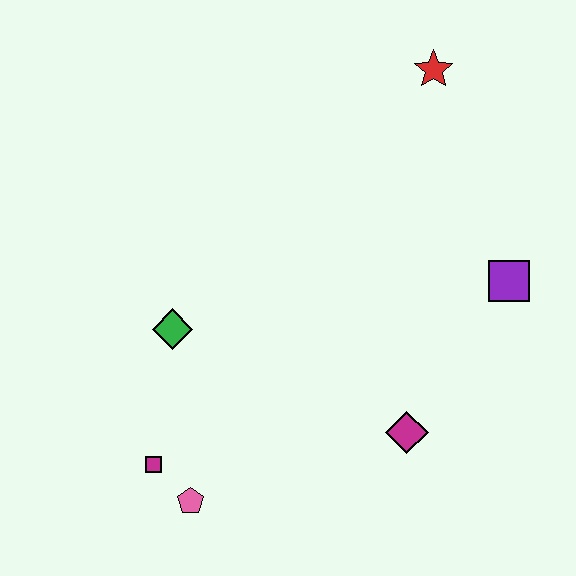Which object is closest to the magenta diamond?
The purple square is closest to the magenta diamond.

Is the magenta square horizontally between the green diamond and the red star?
No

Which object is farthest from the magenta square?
The red star is farthest from the magenta square.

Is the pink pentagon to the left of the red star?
Yes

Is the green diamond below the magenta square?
No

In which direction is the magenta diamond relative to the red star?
The magenta diamond is below the red star.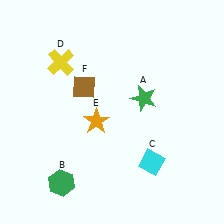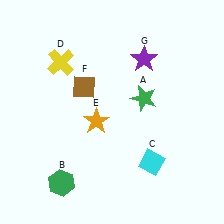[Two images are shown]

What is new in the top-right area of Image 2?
A purple star (G) was added in the top-right area of Image 2.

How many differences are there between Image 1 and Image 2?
There is 1 difference between the two images.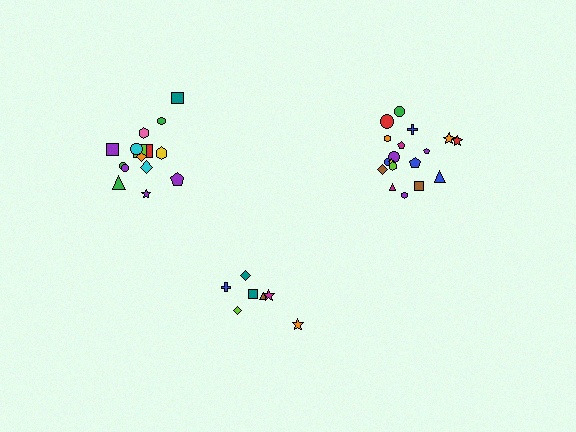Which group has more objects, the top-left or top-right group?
The top-right group.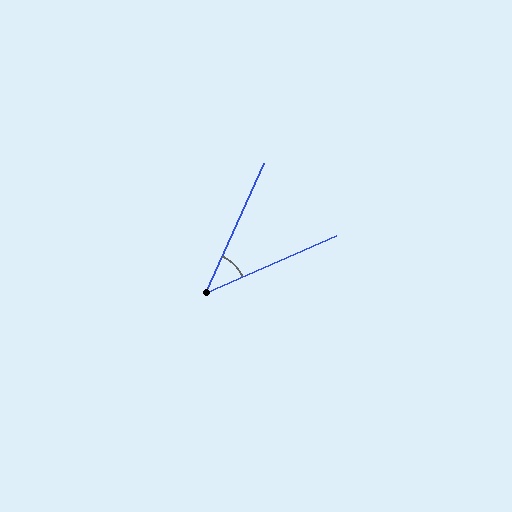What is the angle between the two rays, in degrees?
Approximately 42 degrees.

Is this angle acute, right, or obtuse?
It is acute.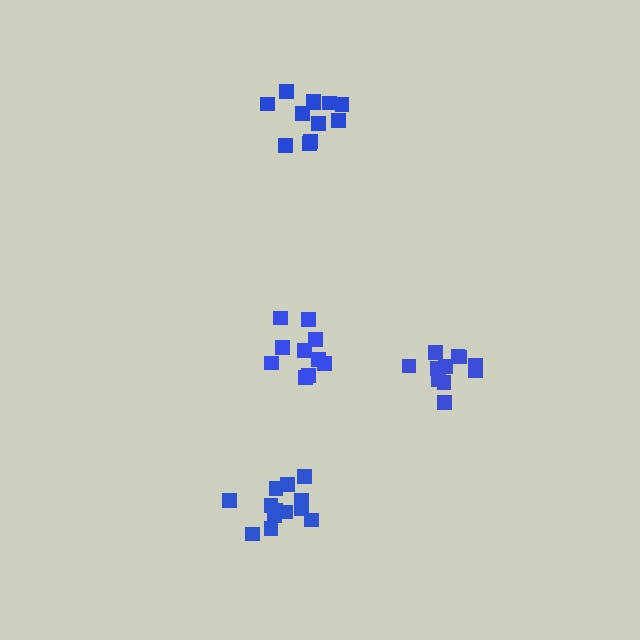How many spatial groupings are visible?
There are 4 spatial groupings.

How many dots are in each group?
Group 1: 11 dots, Group 2: 13 dots, Group 3: 12 dots, Group 4: 10 dots (46 total).